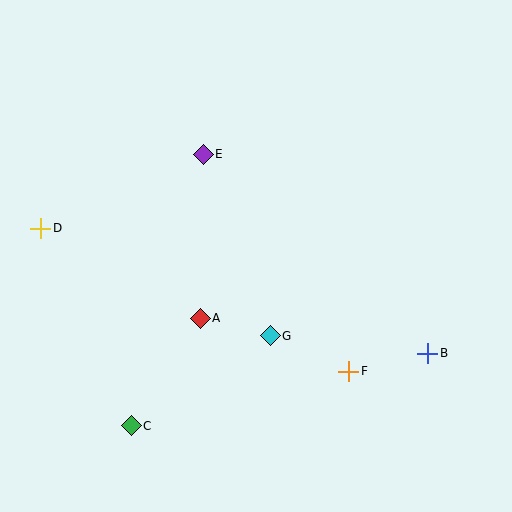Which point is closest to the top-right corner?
Point E is closest to the top-right corner.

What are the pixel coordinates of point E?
Point E is at (203, 154).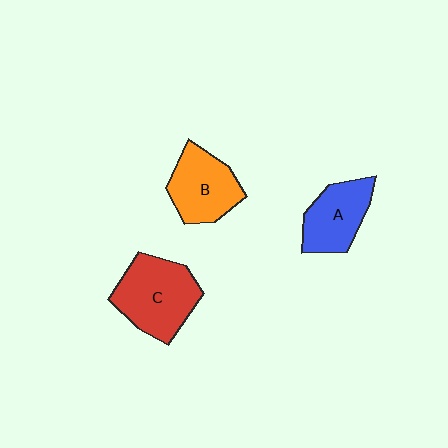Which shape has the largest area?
Shape C (red).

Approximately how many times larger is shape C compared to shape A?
Approximately 1.4 times.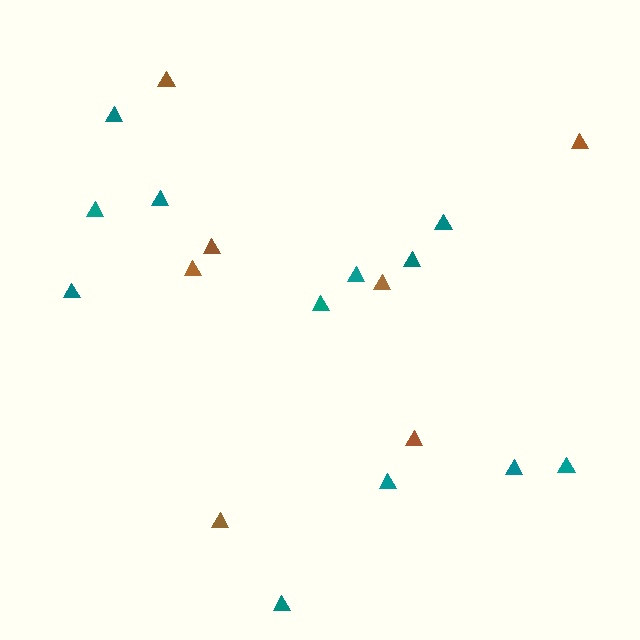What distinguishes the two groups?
There are 2 groups: one group of brown triangles (7) and one group of teal triangles (12).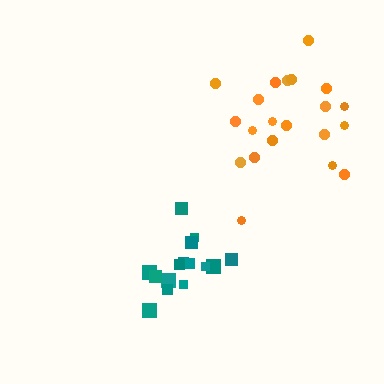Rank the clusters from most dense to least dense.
teal, orange.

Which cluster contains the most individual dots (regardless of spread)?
Orange (21).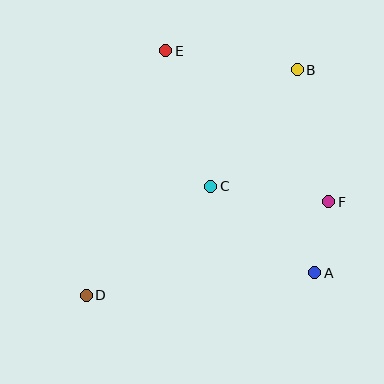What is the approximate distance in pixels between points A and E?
The distance between A and E is approximately 267 pixels.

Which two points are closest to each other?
Points A and F are closest to each other.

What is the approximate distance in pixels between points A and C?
The distance between A and C is approximately 135 pixels.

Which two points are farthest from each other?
Points B and D are farthest from each other.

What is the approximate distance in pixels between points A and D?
The distance between A and D is approximately 230 pixels.